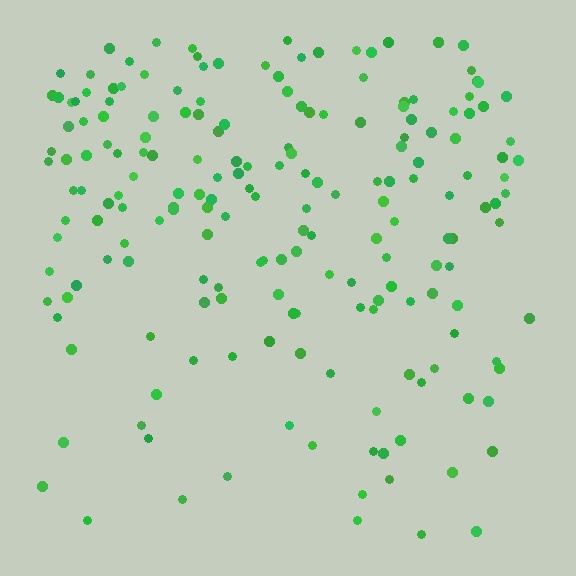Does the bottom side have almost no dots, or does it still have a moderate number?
Still a moderate number, just noticeably fewer than the top.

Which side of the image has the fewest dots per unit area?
The bottom.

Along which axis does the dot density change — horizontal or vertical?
Vertical.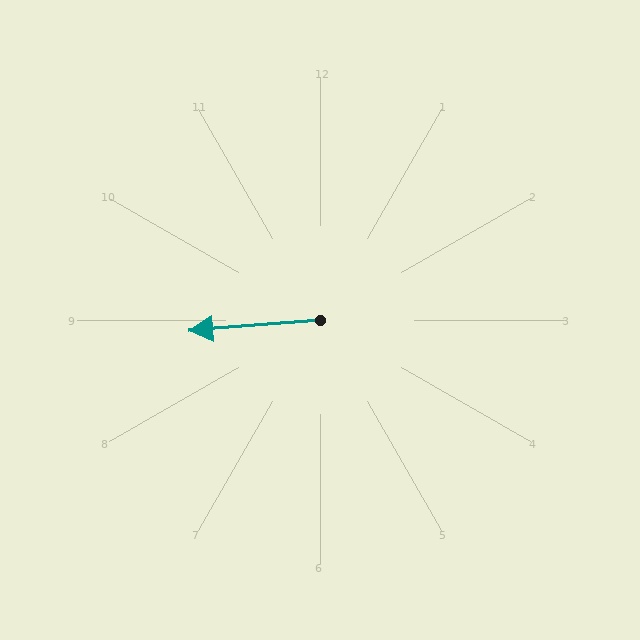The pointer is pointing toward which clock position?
Roughly 9 o'clock.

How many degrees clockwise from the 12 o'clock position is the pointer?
Approximately 265 degrees.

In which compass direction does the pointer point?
West.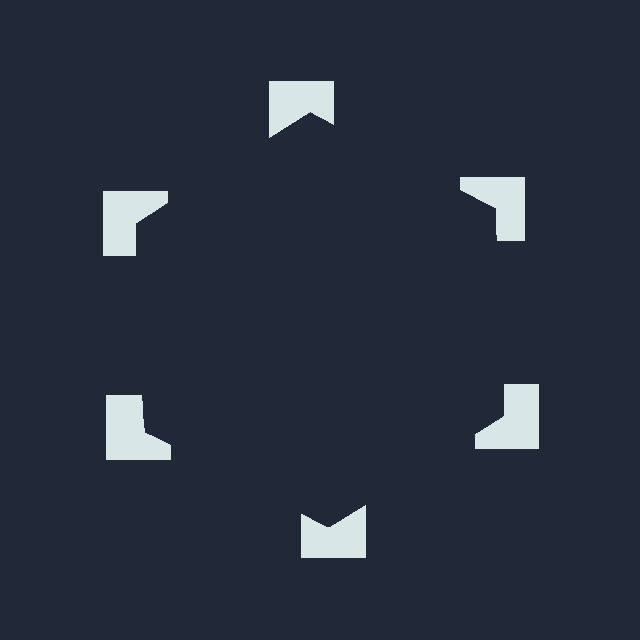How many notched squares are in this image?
There are 6 — one at each vertex of the illusory hexagon.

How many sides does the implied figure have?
6 sides.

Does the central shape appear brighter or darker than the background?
It typically appears slightly darker than the background, even though no actual brightness change is drawn.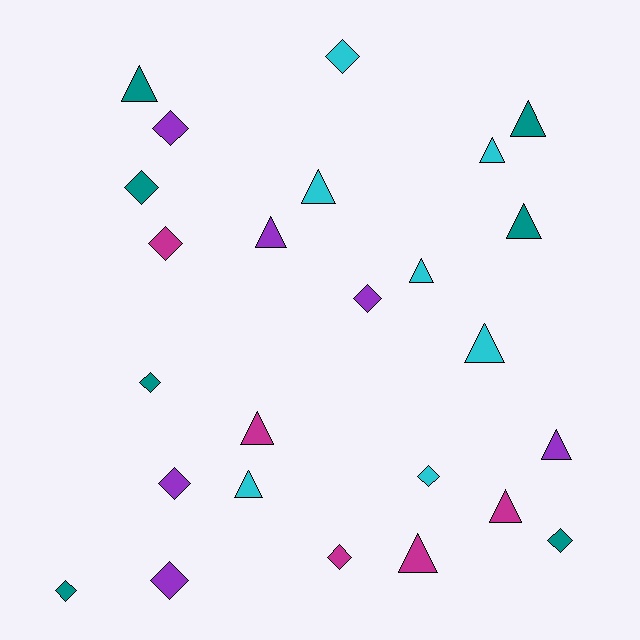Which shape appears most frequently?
Triangle, with 13 objects.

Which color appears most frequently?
Cyan, with 7 objects.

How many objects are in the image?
There are 25 objects.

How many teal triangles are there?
There are 3 teal triangles.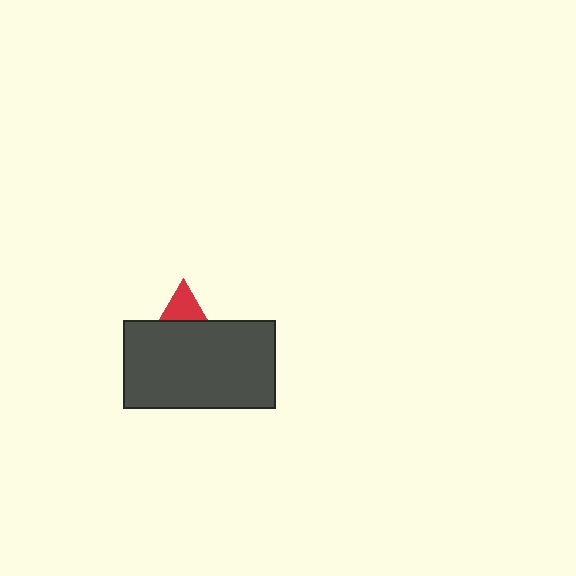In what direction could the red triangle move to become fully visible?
The red triangle could move up. That would shift it out from behind the dark gray rectangle entirely.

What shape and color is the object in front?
The object in front is a dark gray rectangle.